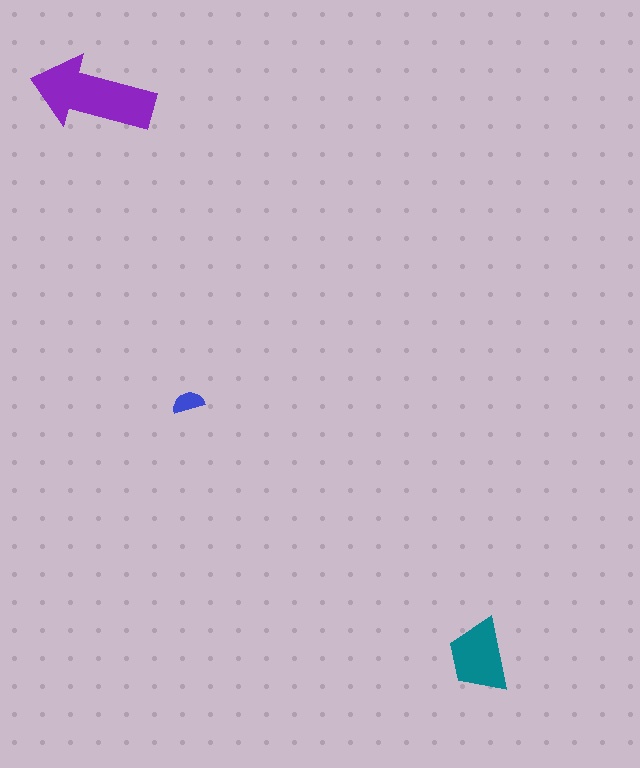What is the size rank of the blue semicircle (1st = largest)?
3rd.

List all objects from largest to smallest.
The purple arrow, the teal trapezoid, the blue semicircle.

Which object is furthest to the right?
The teal trapezoid is rightmost.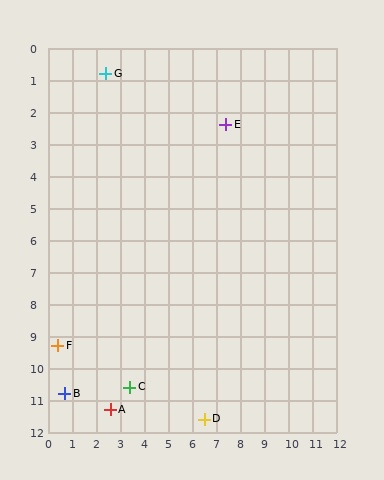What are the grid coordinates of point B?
Point B is at approximately (0.7, 10.8).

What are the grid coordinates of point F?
Point F is at approximately (0.4, 9.3).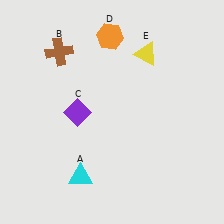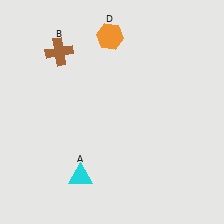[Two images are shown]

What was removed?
The purple diamond (C), the yellow triangle (E) were removed in Image 2.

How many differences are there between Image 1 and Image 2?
There are 2 differences between the two images.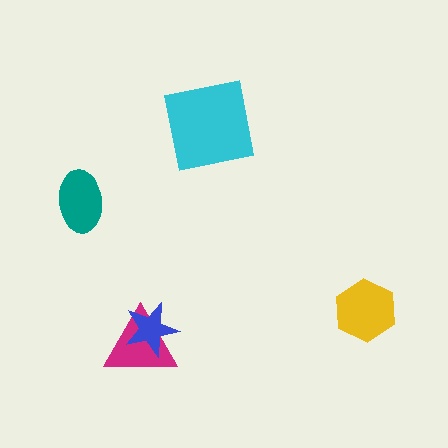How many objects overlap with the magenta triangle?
1 object overlaps with the magenta triangle.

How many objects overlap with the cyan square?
0 objects overlap with the cyan square.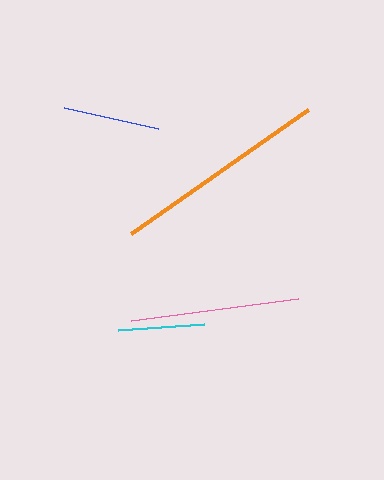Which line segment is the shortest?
The cyan line is the shortest at approximately 86 pixels.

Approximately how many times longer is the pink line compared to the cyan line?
The pink line is approximately 2.0 times the length of the cyan line.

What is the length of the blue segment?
The blue segment is approximately 95 pixels long.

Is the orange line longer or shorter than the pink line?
The orange line is longer than the pink line.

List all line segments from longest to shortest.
From longest to shortest: orange, pink, blue, cyan.